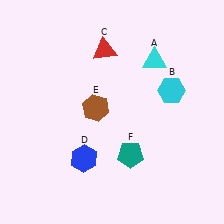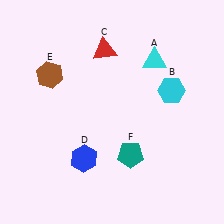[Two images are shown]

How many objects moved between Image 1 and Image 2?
1 object moved between the two images.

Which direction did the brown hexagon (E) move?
The brown hexagon (E) moved left.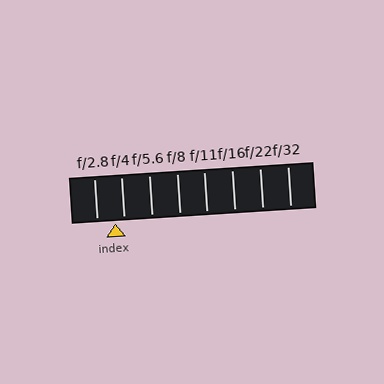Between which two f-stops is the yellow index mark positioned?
The index mark is between f/2.8 and f/4.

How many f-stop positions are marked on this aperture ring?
There are 8 f-stop positions marked.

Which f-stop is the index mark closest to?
The index mark is closest to f/4.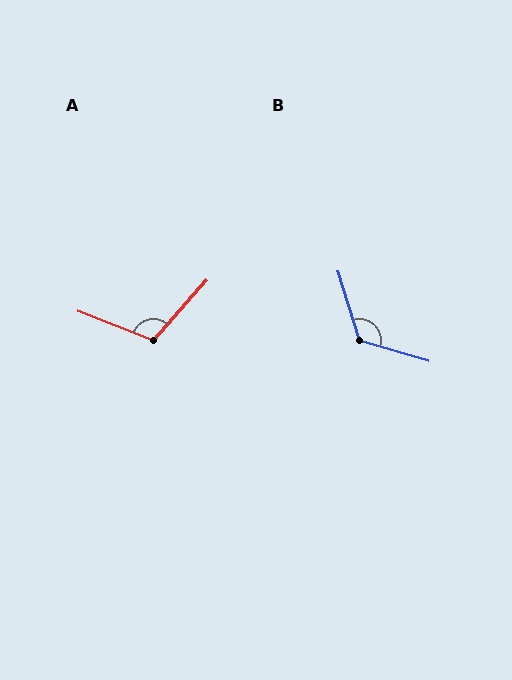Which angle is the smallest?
A, at approximately 110 degrees.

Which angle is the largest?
B, at approximately 124 degrees.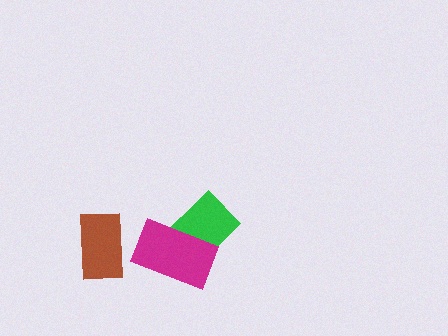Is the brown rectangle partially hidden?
No, no other shape covers it.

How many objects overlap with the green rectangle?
1 object overlaps with the green rectangle.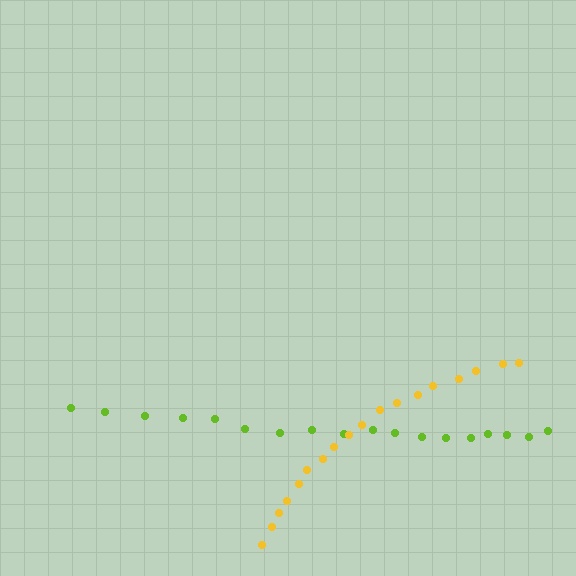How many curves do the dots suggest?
There are 2 distinct paths.